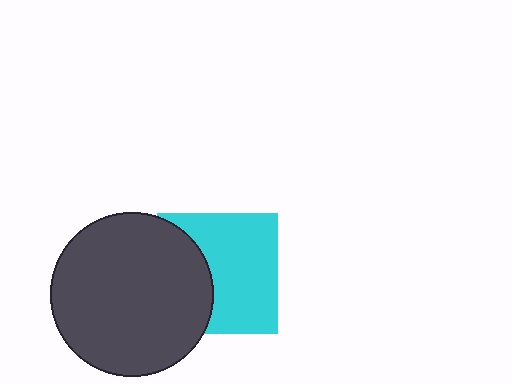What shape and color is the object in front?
The object in front is a dark gray circle.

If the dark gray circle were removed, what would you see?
You would see the complete cyan square.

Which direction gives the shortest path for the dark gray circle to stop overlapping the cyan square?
Moving left gives the shortest separation.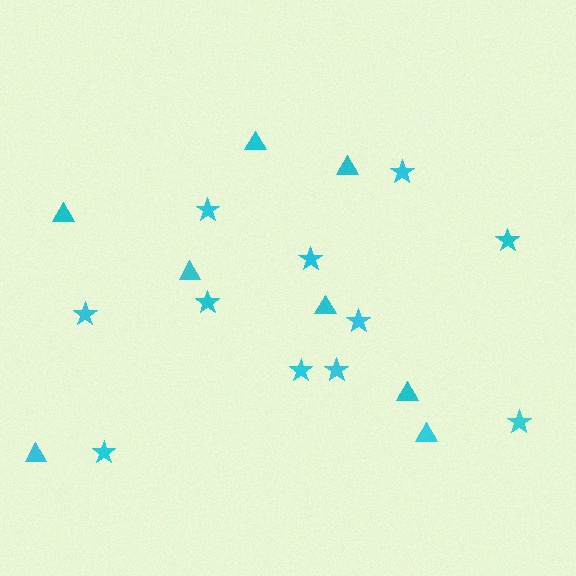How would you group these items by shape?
There are 2 groups: one group of triangles (8) and one group of stars (11).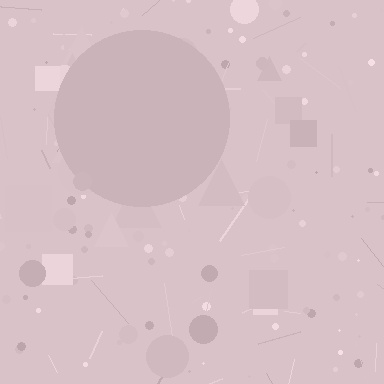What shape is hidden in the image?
A circle is hidden in the image.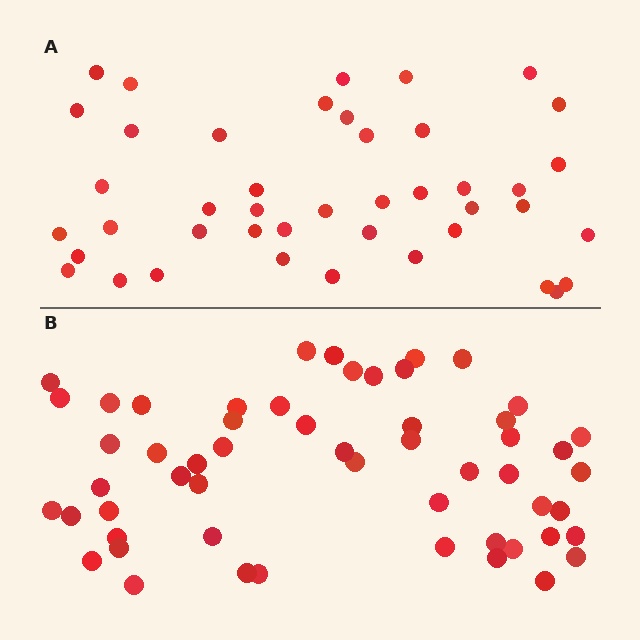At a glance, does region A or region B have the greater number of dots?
Region B (the bottom region) has more dots.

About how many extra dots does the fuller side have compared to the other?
Region B has roughly 12 or so more dots than region A.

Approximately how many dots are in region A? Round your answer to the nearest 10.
About 40 dots. (The exact count is 43, which rounds to 40.)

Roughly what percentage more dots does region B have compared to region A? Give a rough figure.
About 30% more.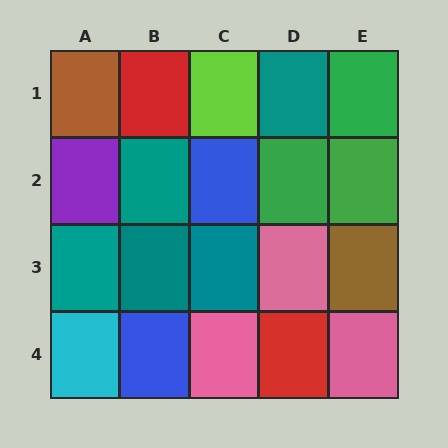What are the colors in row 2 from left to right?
Purple, teal, blue, green, green.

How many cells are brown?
2 cells are brown.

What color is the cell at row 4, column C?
Pink.